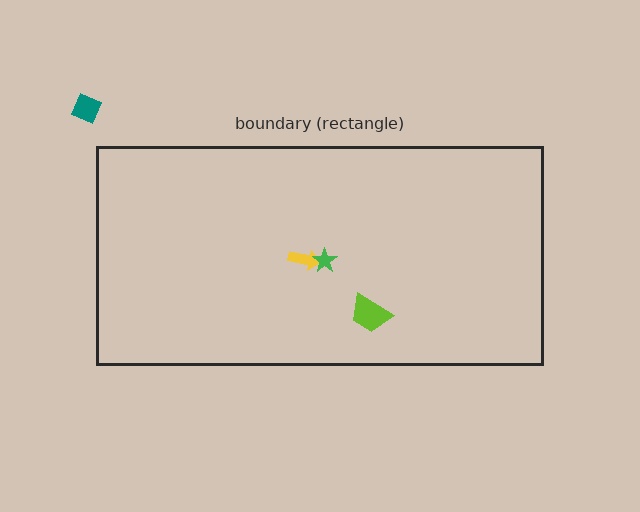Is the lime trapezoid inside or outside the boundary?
Inside.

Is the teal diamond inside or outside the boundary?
Outside.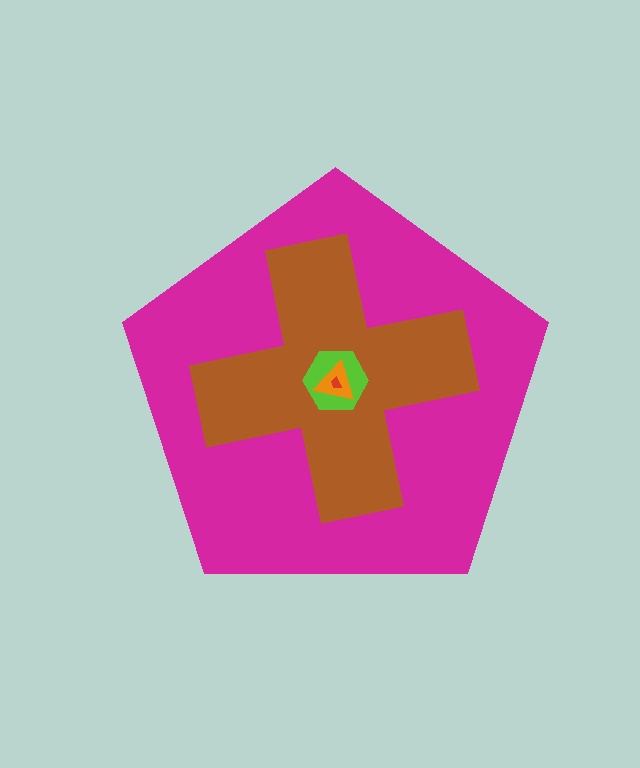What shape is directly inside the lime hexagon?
The orange triangle.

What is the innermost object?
The red trapezoid.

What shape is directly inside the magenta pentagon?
The brown cross.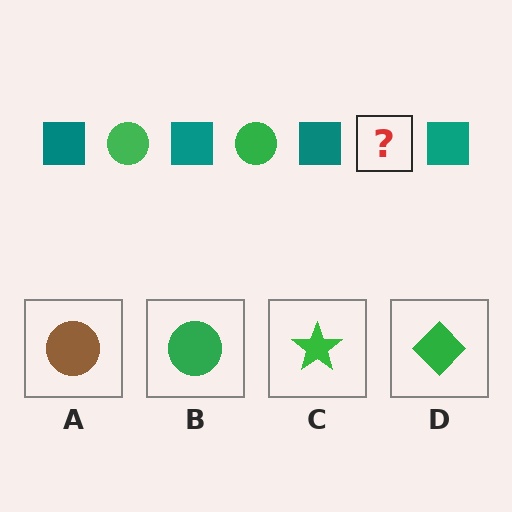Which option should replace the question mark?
Option B.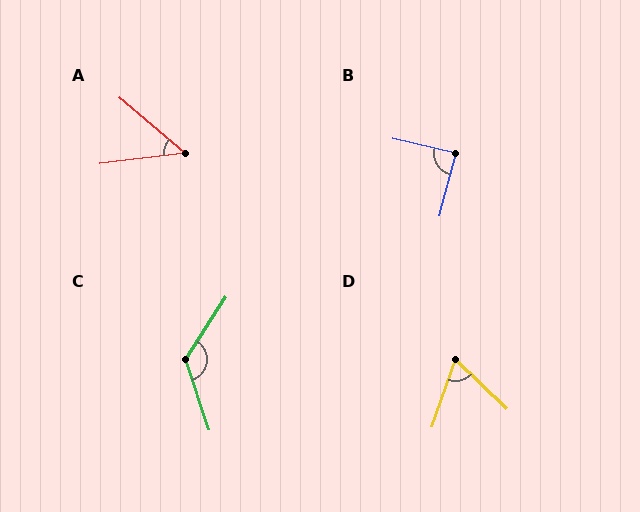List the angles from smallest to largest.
A (47°), D (66°), B (88°), C (128°).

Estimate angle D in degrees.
Approximately 66 degrees.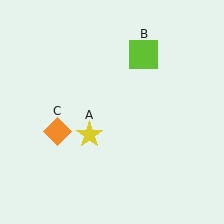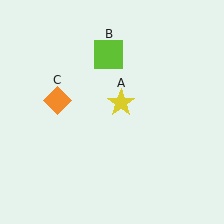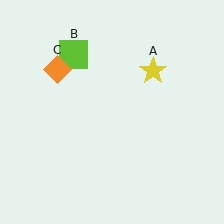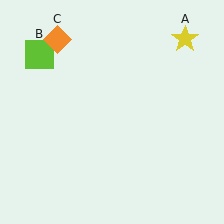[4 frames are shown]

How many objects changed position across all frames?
3 objects changed position: yellow star (object A), lime square (object B), orange diamond (object C).